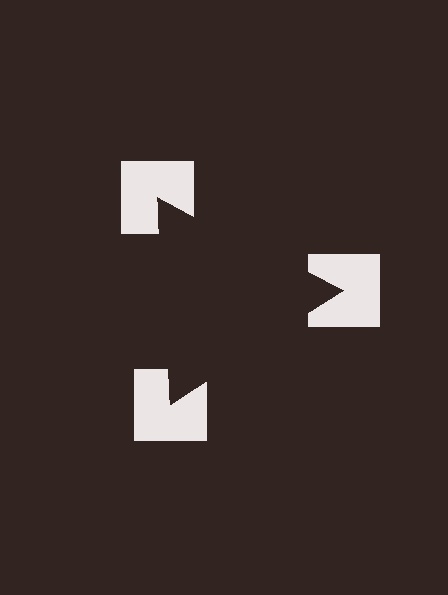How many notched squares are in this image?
There are 3 — one at each vertex of the illusory triangle.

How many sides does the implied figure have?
3 sides.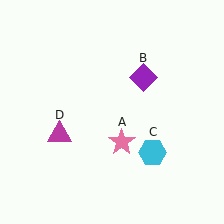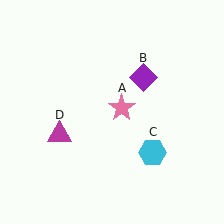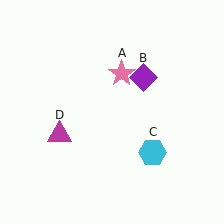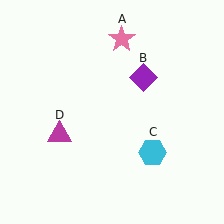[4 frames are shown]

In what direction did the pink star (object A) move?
The pink star (object A) moved up.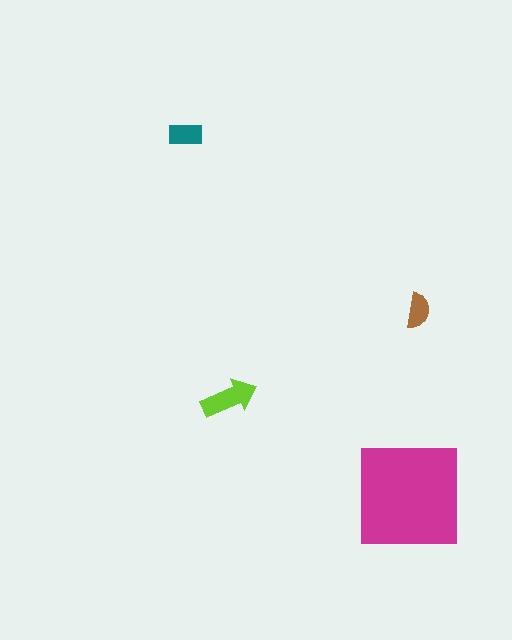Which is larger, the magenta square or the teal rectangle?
The magenta square.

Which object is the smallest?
The brown semicircle.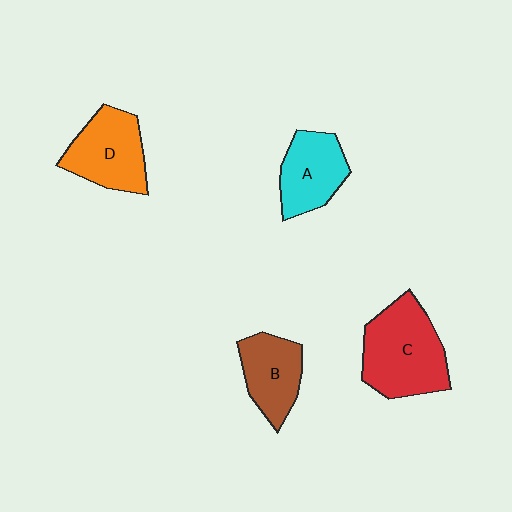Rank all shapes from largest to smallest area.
From largest to smallest: C (red), D (orange), A (cyan), B (brown).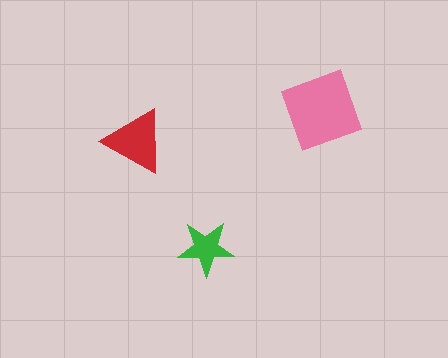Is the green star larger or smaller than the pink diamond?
Smaller.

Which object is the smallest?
The green star.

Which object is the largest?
The pink diamond.